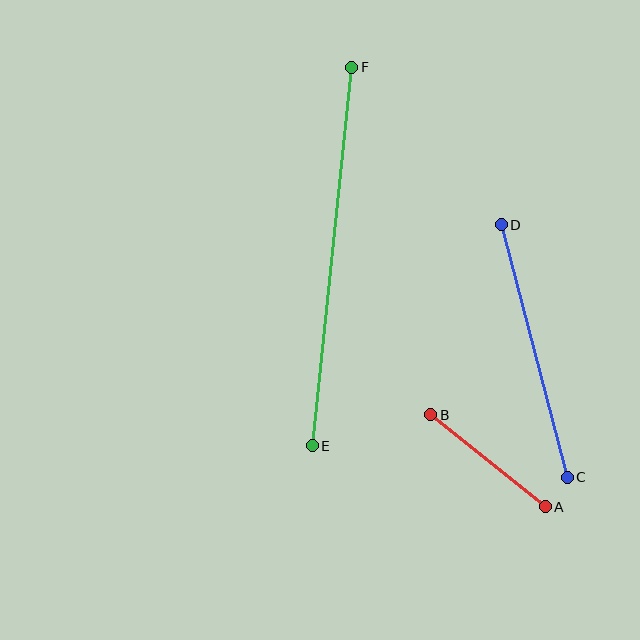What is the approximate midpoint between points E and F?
The midpoint is at approximately (332, 256) pixels.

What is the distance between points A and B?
The distance is approximately 147 pixels.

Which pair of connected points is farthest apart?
Points E and F are farthest apart.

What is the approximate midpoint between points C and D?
The midpoint is at approximately (534, 351) pixels.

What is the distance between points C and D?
The distance is approximately 261 pixels.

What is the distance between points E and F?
The distance is approximately 381 pixels.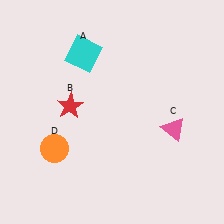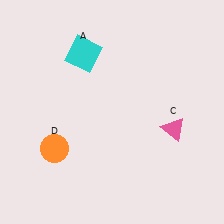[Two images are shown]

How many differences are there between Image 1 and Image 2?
There is 1 difference between the two images.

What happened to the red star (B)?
The red star (B) was removed in Image 2. It was in the top-left area of Image 1.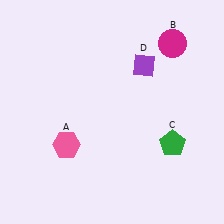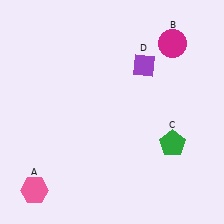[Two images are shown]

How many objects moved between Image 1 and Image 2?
1 object moved between the two images.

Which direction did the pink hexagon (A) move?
The pink hexagon (A) moved down.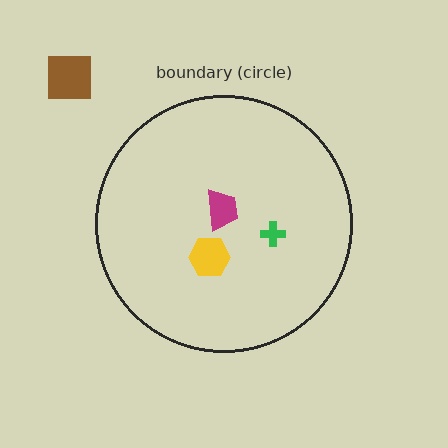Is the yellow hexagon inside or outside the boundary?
Inside.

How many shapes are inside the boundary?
3 inside, 1 outside.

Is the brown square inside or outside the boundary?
Outside.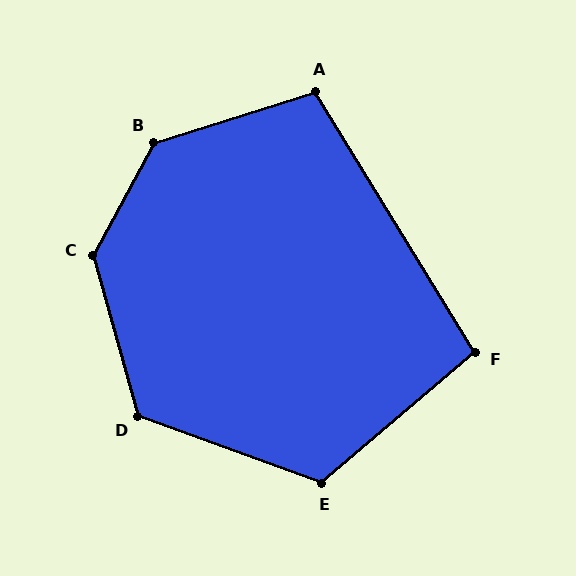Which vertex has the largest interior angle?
C, at approximately 136 degrees.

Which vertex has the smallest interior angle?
F, at approximately 99 degrees.